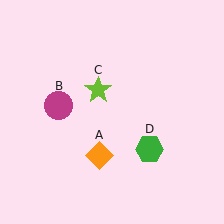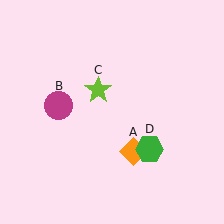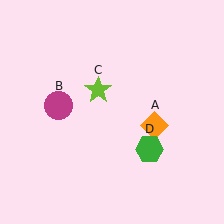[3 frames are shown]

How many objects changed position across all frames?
1 object changed position: orange diamond (object A).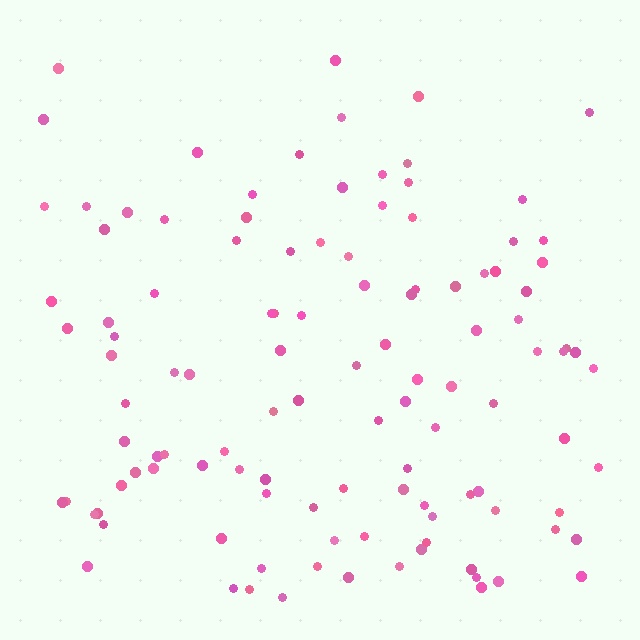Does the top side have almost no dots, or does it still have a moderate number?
Still a moderate number, just noticeably fewer than the bottom.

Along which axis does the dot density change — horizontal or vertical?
Vertical.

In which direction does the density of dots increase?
From top to bottom, with the bottom side densest.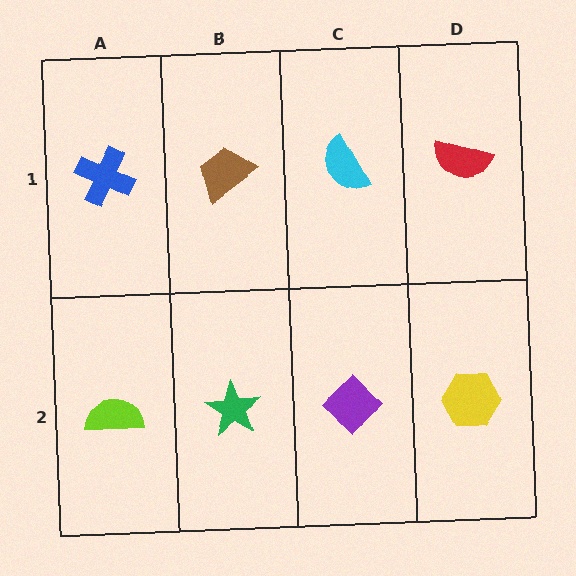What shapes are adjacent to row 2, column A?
A blue cross (row 1, column A), a green star (row 2, column B).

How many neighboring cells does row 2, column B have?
3.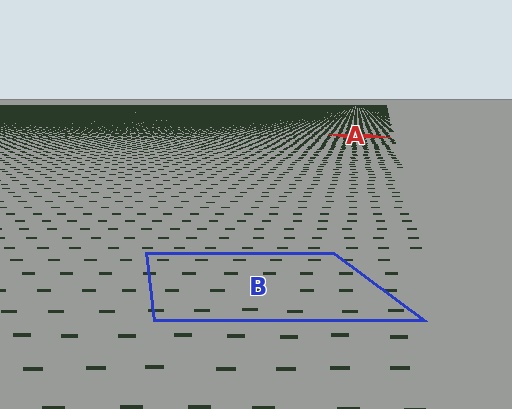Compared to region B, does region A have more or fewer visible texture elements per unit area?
Region A has more texture elements per unit area — they are packed more densely because it is farther away.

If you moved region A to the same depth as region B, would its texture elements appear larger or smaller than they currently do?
They would appear larger. At a closer depth, the same texture elements are projected at a bigger on-screen size.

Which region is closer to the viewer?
Region B is closer. The texture elements there are larger and more spread out.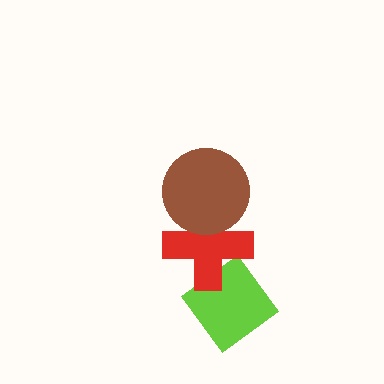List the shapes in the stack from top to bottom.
From top to bottom: the brown circle, the red cross, the lime diamond.